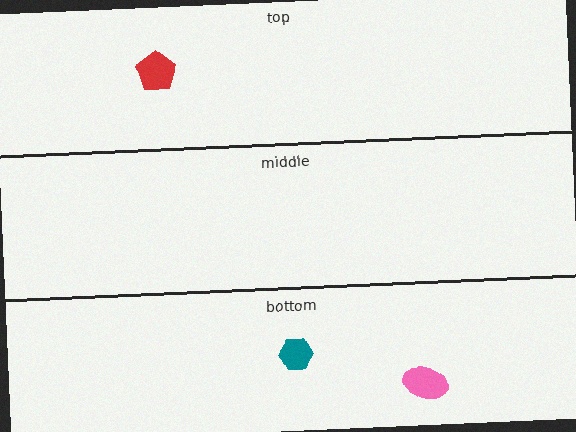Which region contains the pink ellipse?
The bottom region.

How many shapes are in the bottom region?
2.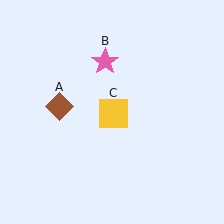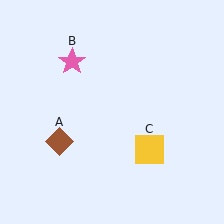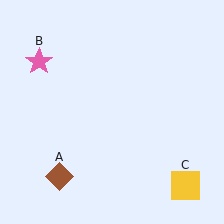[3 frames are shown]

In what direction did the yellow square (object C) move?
The yellow square (object C) moved down and to the right.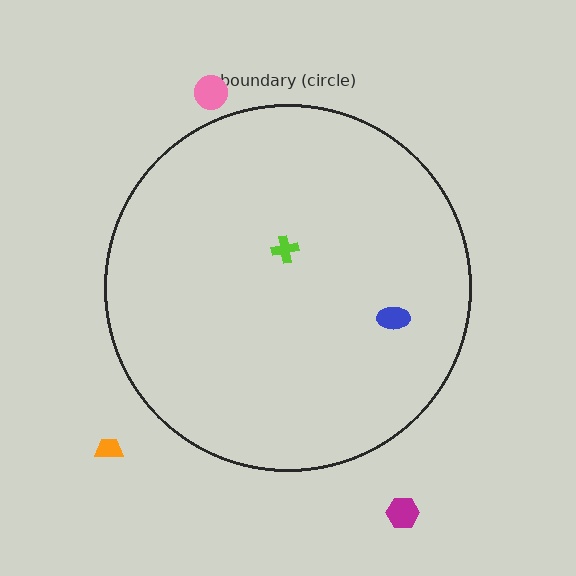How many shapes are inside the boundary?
2 inside, 3 outside.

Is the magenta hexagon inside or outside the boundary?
Outside.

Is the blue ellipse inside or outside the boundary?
Inside.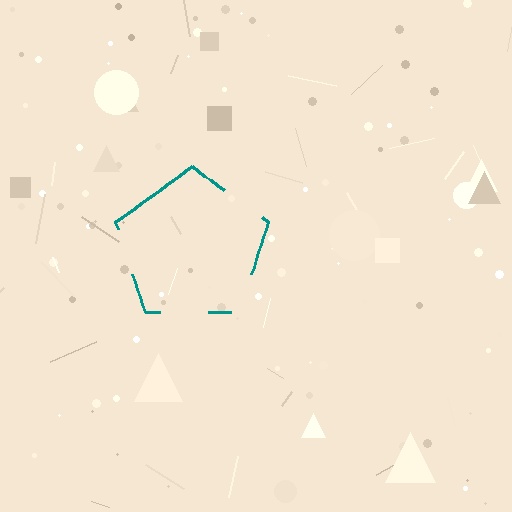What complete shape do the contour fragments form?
The contour fragments form a pentagon.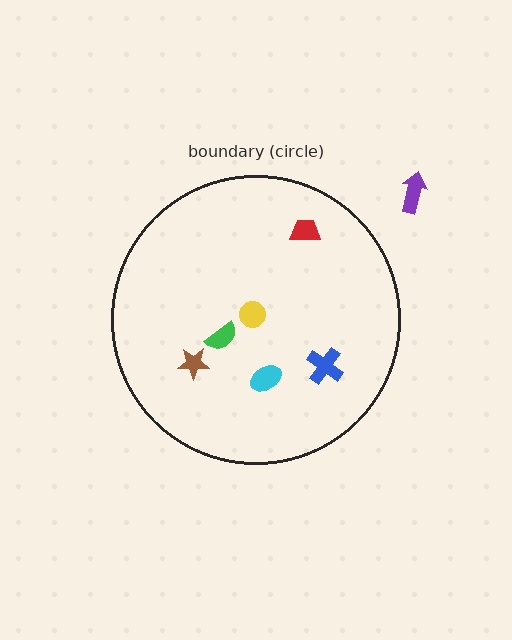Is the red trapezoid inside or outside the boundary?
Inside.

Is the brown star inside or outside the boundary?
Inside.